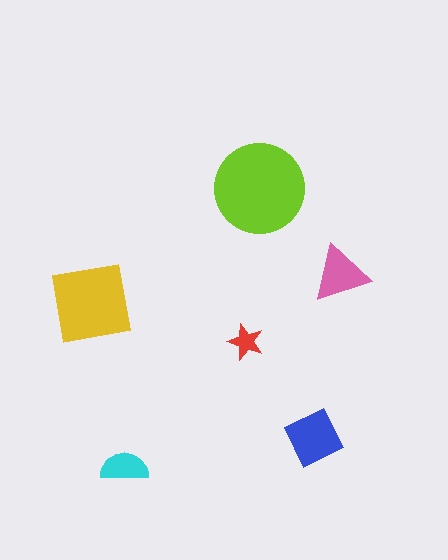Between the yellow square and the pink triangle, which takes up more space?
The yellow square.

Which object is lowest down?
The cyan semicircle is bottommost.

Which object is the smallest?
The red star.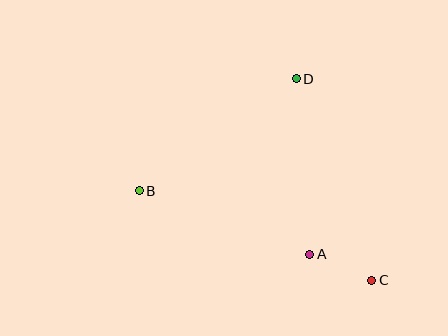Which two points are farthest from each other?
Points B and C are farthest from each other.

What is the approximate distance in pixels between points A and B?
The distance between A and B is approximately 182 pixels.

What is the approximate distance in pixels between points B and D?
The distance between B and D is approximately 193 pixels.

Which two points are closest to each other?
Points A and C are closest to each other.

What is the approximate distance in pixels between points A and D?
The distance between A and D is approximately 176 pixels.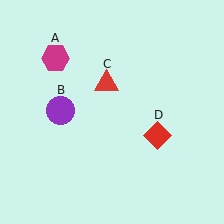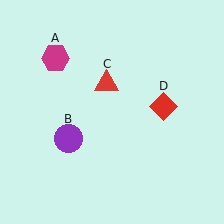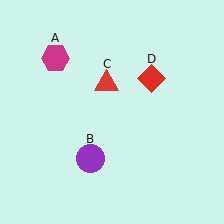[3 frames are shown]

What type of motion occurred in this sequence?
The purple circle (object B), red diamond (object D) rotated counterclockwise around the center of the scene.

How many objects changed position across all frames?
2 objects changed position: purple circle (object B), red diamond (object D).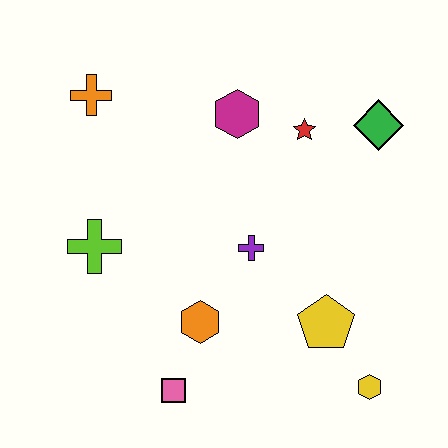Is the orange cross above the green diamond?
Yes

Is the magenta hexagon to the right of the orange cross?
Yes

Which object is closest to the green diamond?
The red star is closest to the green diamond.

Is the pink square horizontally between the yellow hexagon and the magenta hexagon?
No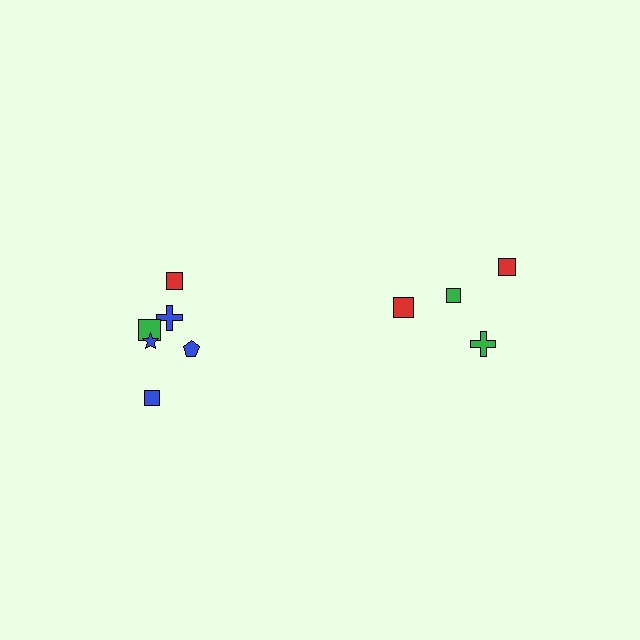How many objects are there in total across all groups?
There are 10 objects.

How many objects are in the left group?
There are 6 objects.